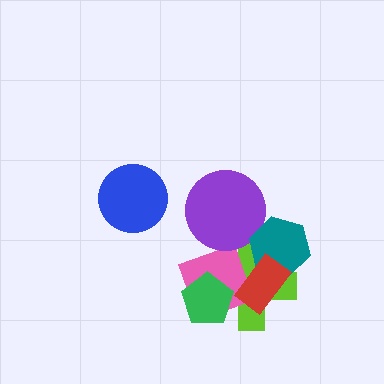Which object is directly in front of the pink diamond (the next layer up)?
The purple circle is directly in front of the pink diamond.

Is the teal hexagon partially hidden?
Yes, it is partially covered by another shape.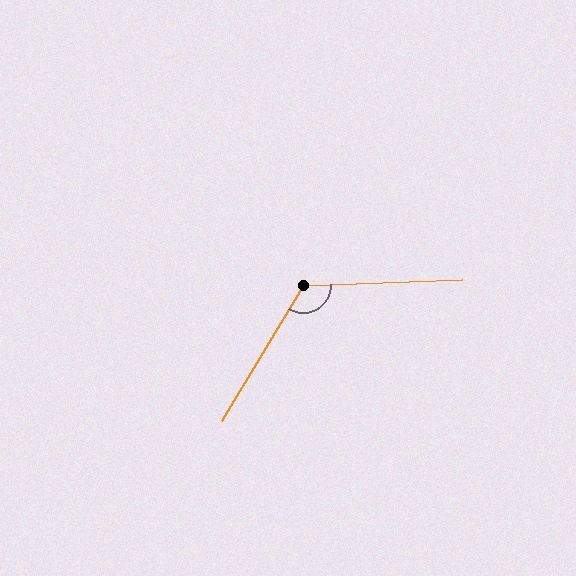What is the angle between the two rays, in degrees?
Approximately 123 degrees.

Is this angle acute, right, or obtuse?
It is obtuse.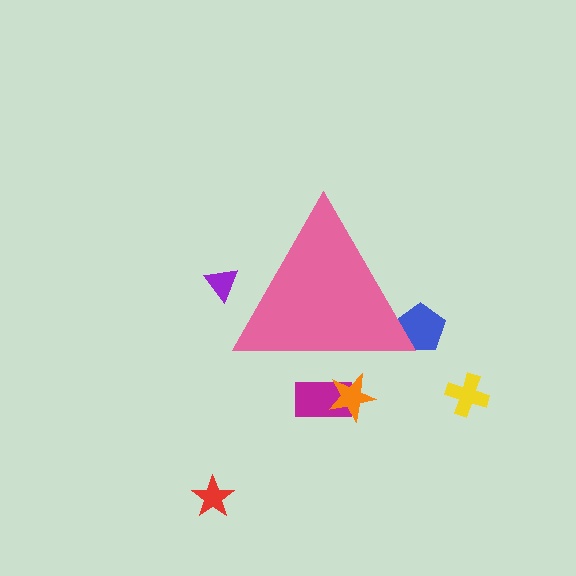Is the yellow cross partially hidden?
No, the yellow cross is fully visible.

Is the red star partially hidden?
No, the red star is fully visible.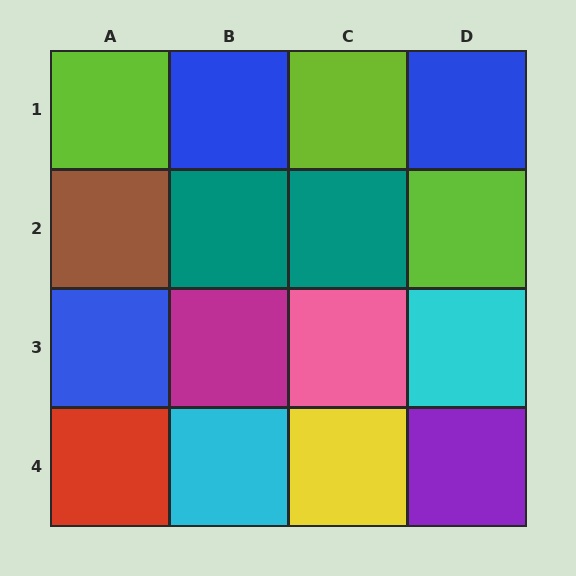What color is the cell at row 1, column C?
Lime.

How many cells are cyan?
2 cells are cyan.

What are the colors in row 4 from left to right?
Red, cyan, yellow, purple.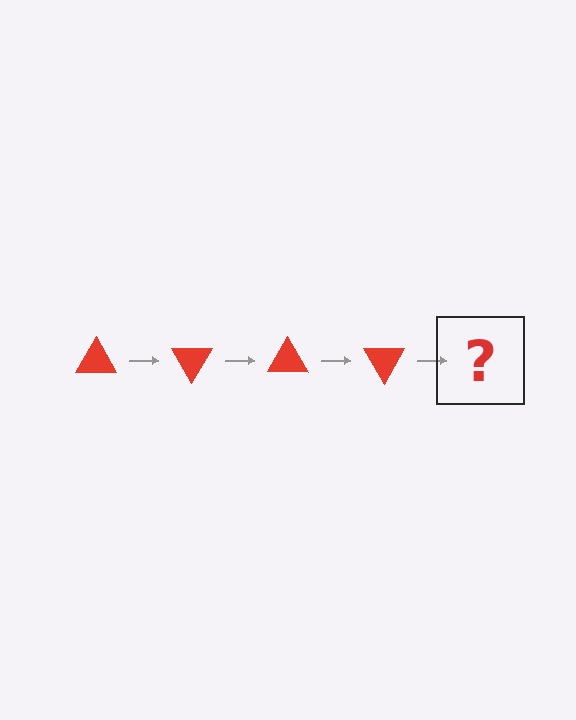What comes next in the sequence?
The next element should be a red triangle rotated 240 degrees.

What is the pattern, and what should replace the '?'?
The pattern is that the triangle rotates 60 degrees each step. The '?' should be a red triangle rotated 240 degrees.